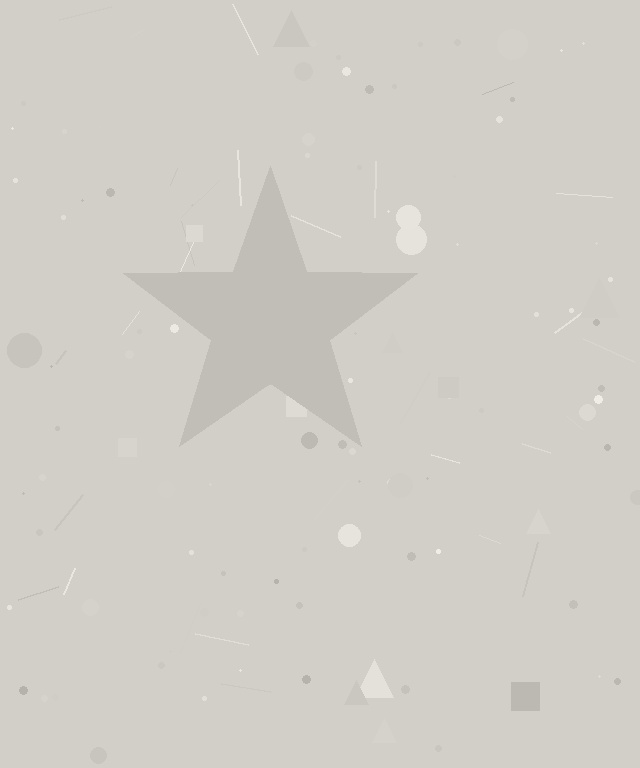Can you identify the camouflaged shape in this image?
The camouflaged shape is a star.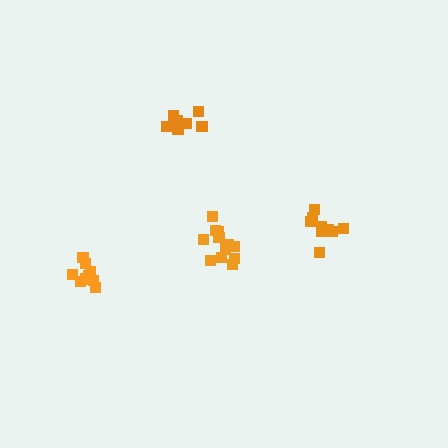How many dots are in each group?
Group 1: 10 dots, Group 2: 12 dots, Group 3: 8 dots, Group 4: 9 dots (39 total).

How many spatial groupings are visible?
There are 4 spatial groupings.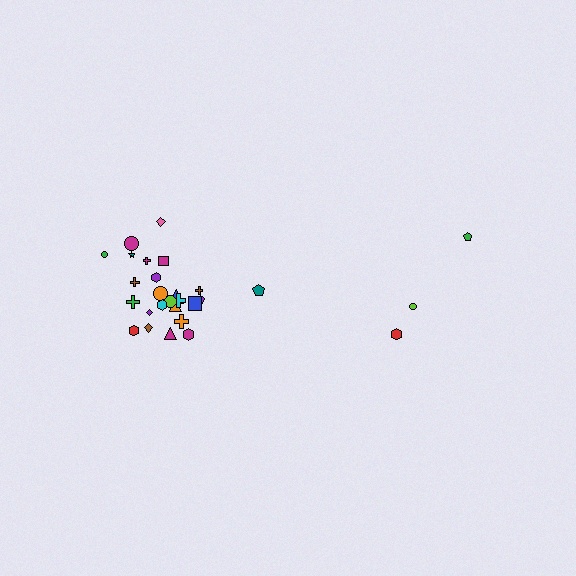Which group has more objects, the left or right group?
The left group.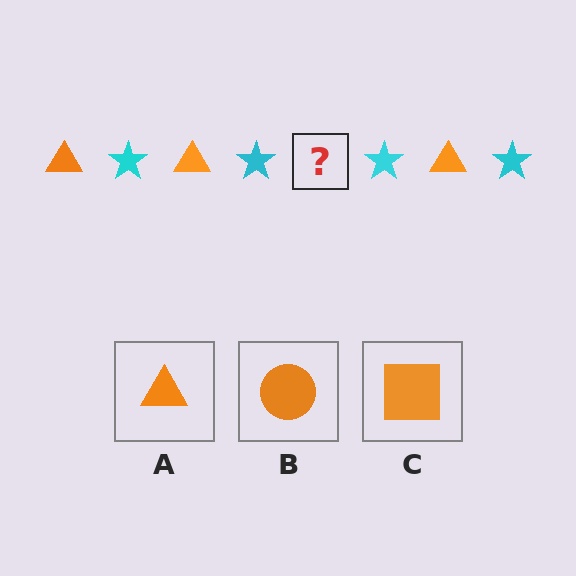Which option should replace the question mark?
Option A.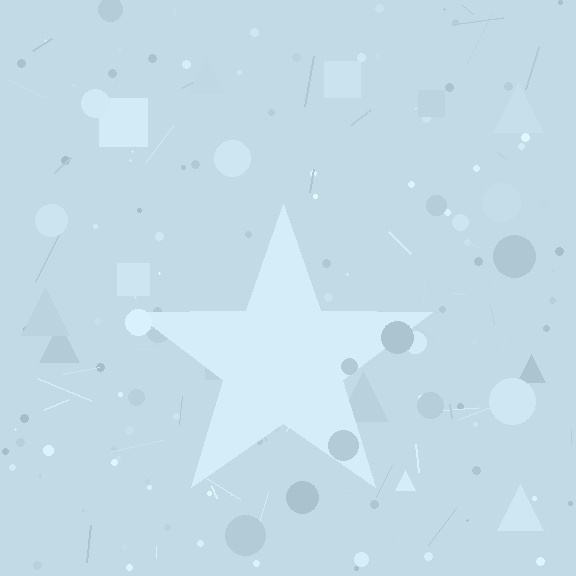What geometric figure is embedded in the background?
A star is embedded in the background.